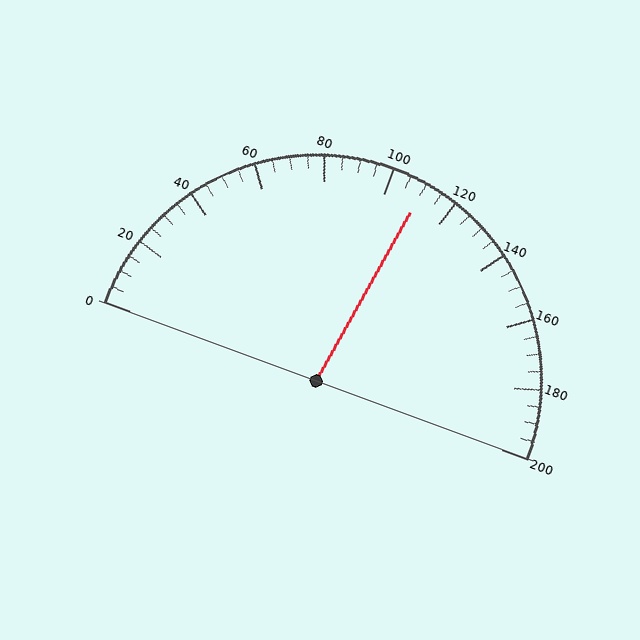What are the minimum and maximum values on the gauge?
The gauge ranges from 0 to 200.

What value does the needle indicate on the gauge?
The needle indicates approximately 110.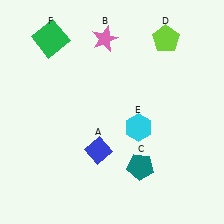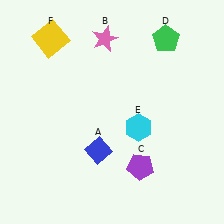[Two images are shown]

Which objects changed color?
C changed from teal to purple. D changed from lime to green. F changed from green to yellow.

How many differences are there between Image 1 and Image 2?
There are 3 differences between the two images.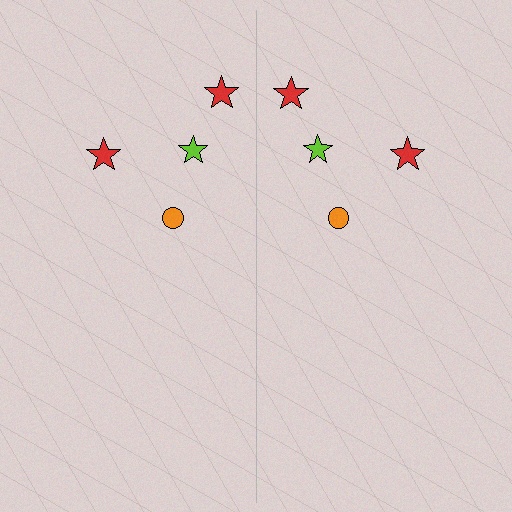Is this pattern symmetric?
Yes, this pattern has bilateral (reflection) symmetry.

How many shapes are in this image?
There are 8 shapes in this image.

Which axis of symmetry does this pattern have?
The pattern has a vertical axis of symmetry running through the center of the image.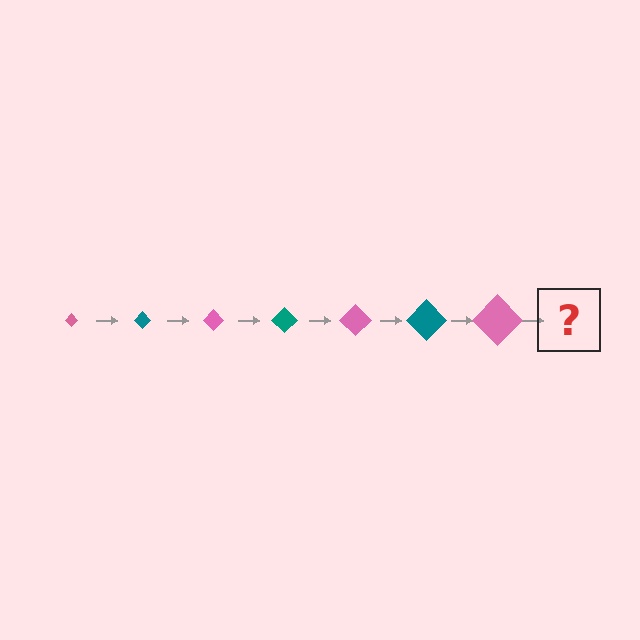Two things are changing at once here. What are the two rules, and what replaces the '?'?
The two rules are that the diamond grows larger each step and the color cycles through pink and teal. The '?' should be a teal diamond, larger than the previous one.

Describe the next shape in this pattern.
It should be a teal diamond, larger than the previous one.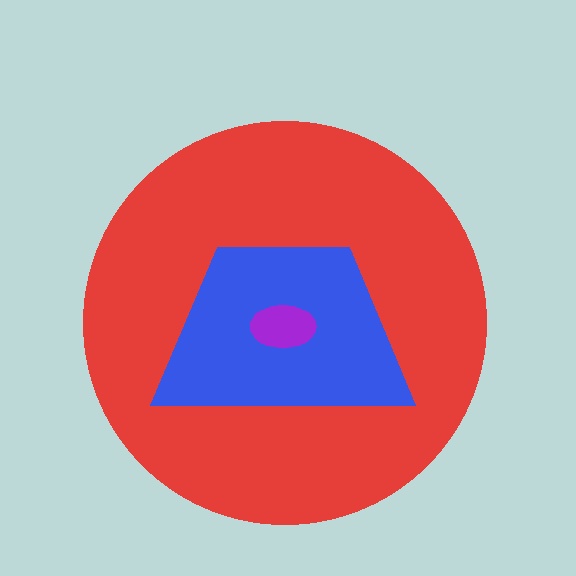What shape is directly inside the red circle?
The blue trapezoid.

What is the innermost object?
The purple ellipse.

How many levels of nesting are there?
3.